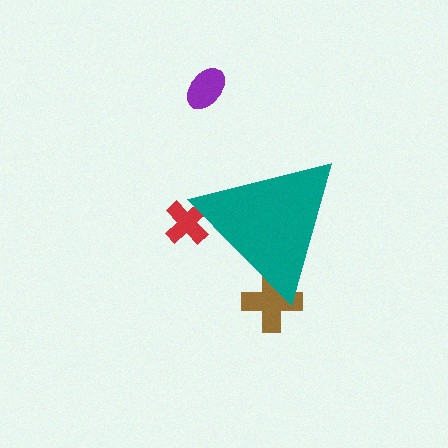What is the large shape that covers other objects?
A teal triangle.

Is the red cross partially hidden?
Yes, the red cross is partially hidden behind the teal triangle.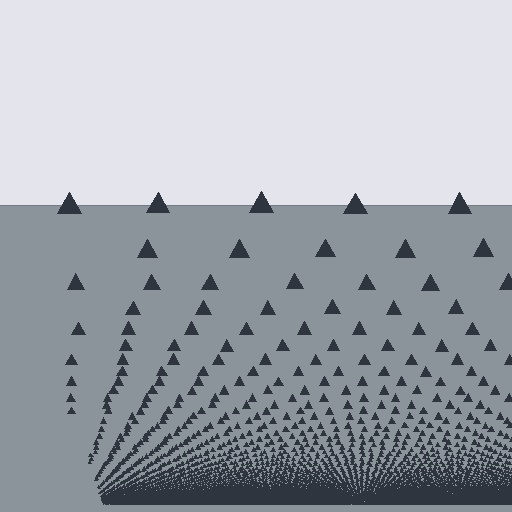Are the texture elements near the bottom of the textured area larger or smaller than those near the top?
Smaller. The gradient is inverted — elements near the bottom are smaller and denser.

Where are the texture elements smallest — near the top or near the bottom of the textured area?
Near the bottom.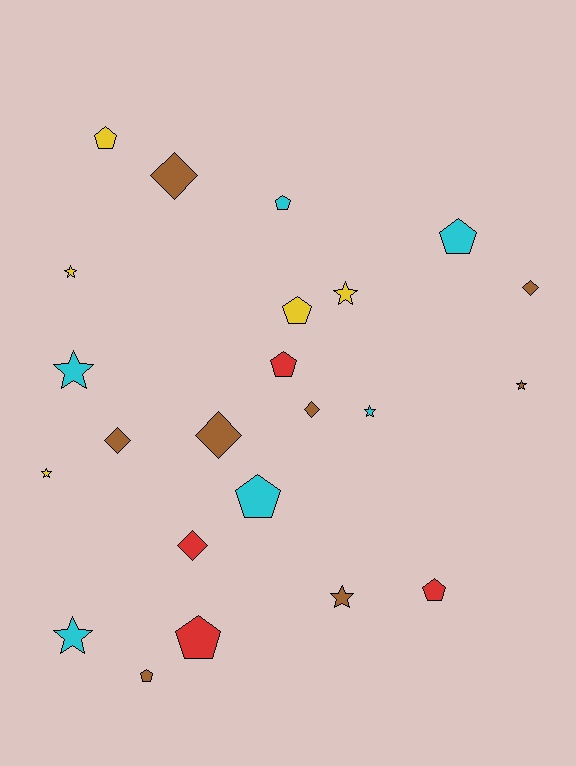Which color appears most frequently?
Brown, with 8 objects.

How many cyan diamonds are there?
There are no cyan diamonds.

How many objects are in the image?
There are 23 objects.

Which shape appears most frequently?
Pentagon, with 9 objects.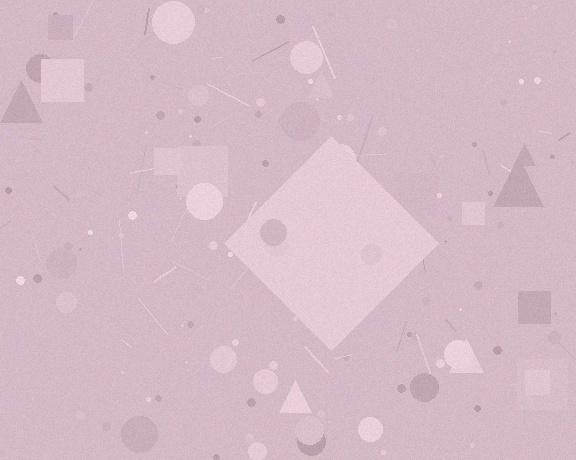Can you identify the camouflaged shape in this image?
The camouflaged shape is a diamond.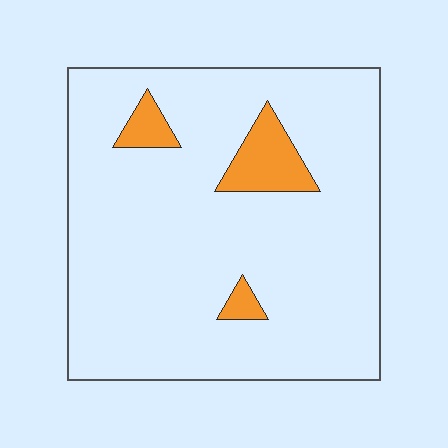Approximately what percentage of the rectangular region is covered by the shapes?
Approximately 10%.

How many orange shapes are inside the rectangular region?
3.